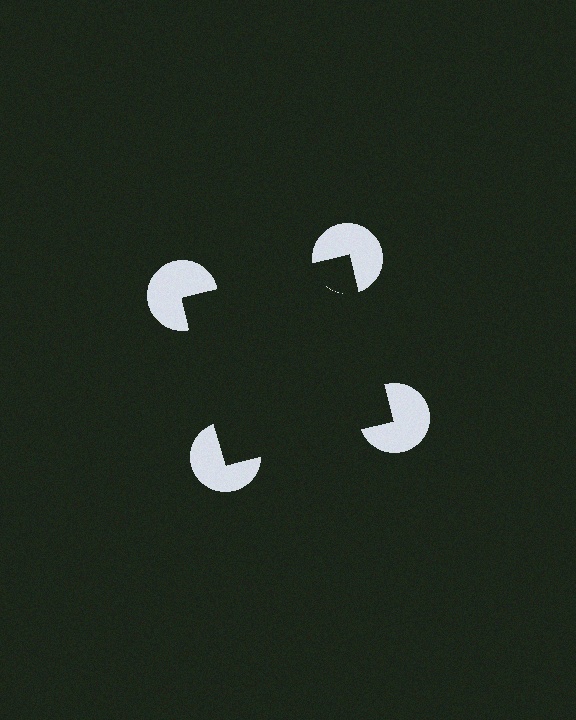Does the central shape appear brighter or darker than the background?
It typically appears slightly darker than the background, even though no actual brightness change is drawn.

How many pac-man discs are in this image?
There are 4 — one at each vertex of the illusory square.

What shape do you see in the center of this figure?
An illusory square — its edges are inferred from the aligned wedge cuts in the pac-man discs, not physically drawn.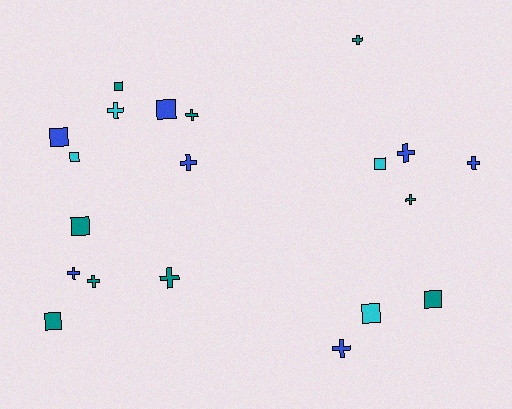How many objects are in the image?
There are 20 objects.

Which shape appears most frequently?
Cross, with 11 objects.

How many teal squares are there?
There are 4 teal squares.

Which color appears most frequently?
Teal, with 9 objects.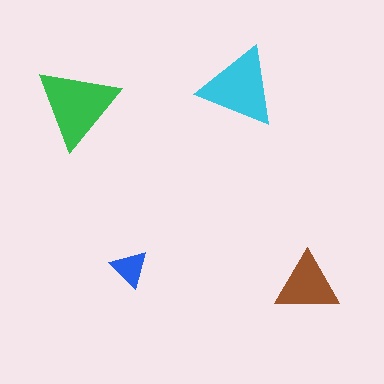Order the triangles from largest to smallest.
the green one, the cyan one, the brown one, the blue one.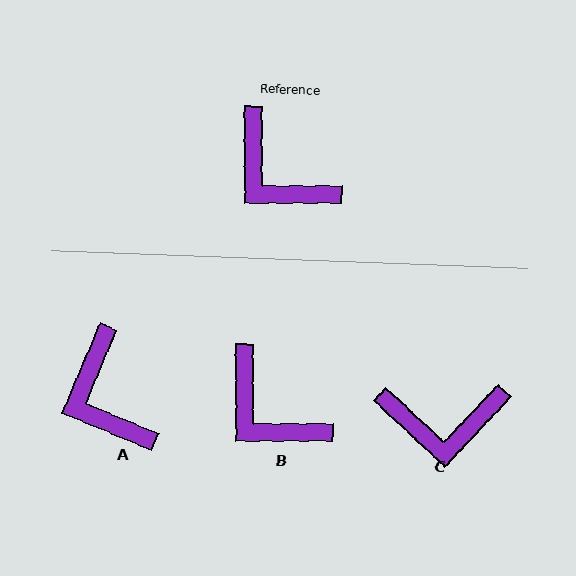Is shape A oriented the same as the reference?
No, it is off by about 23 degrees.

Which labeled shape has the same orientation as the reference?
B.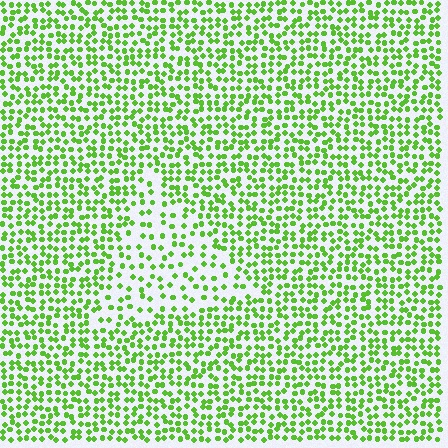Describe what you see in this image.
The image contains small lime elements arranged at two different densities. A triangle-shaped region is visible where the elements are less densely packed than the surrounding area.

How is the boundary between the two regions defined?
The boundary is defined by a change in element density (approximately 1.9x ratio). All elements are the same color, size, and shape.